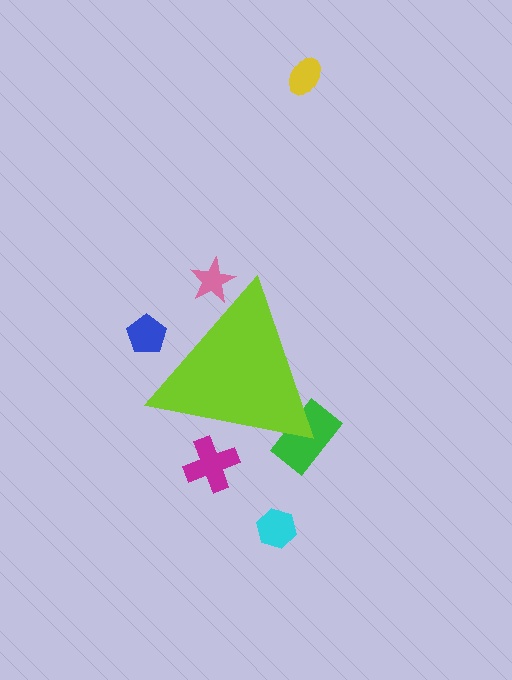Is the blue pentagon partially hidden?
Yes, the blue pentagon is partially hidden behind the lime triangle.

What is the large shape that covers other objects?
A lime triangle.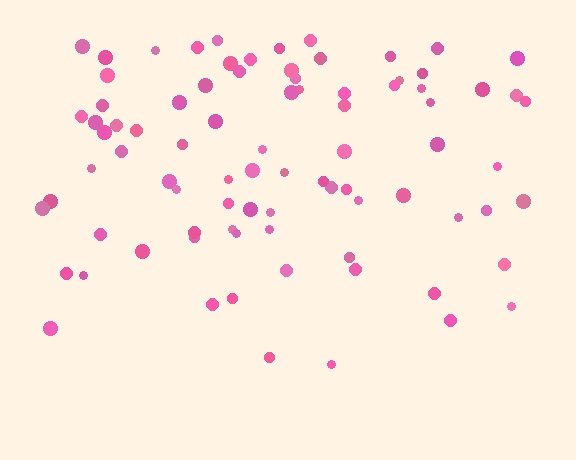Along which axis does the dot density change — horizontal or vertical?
Vertical.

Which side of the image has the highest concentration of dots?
The top.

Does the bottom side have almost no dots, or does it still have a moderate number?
Still a moderate number, just noticeably fewer than the top.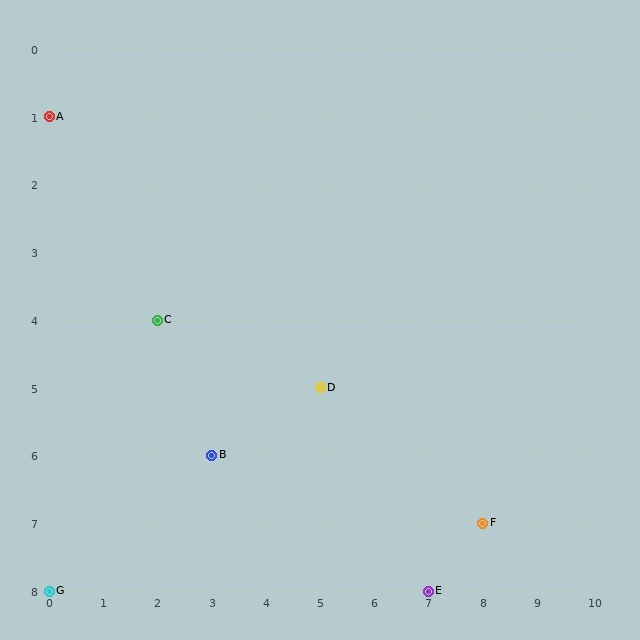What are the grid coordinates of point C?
Point C is at grid coordinates (2, 4).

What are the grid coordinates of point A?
Point A is at grid coordinates (0, 1).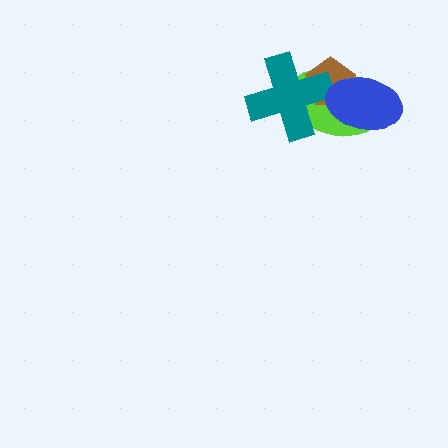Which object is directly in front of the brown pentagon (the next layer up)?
The teal cross is directly in front of the brown pentagon.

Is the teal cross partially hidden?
No, no other shape covers it.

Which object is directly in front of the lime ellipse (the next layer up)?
The brown pentagon is directly in front of the lime ellipse.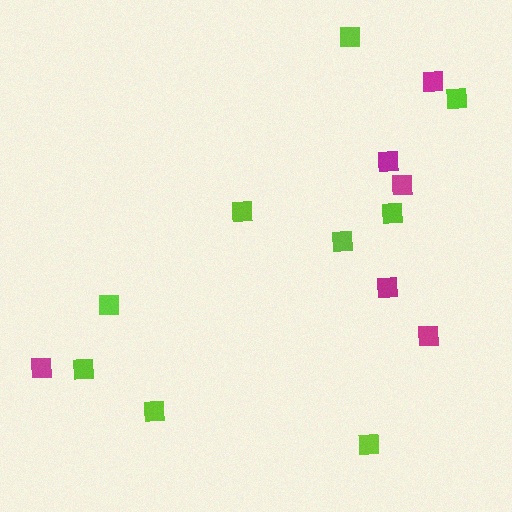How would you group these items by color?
There are 2 groups: one group of lime squares (9) and one group of magenta squares (6).